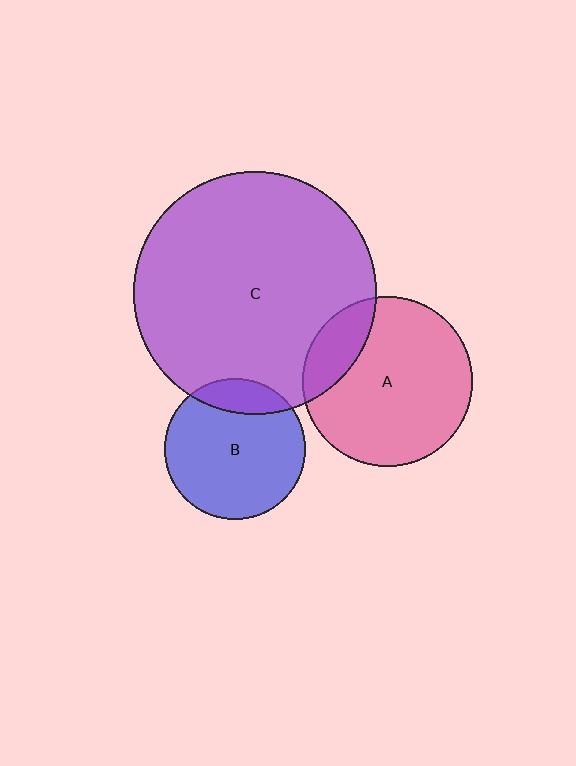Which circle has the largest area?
Circle C (purple).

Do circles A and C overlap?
Yes.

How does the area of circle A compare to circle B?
Approximately 1.5 times.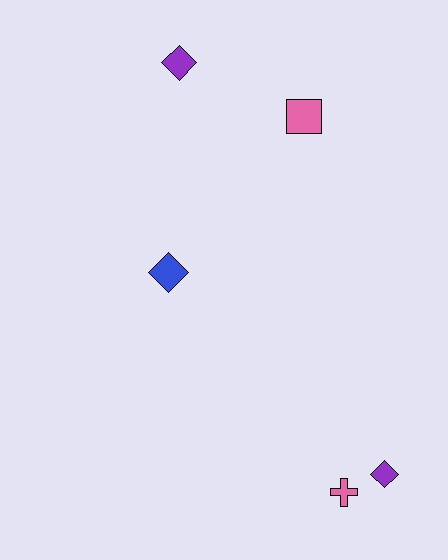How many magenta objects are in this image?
There are no magenta objects.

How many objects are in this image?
There are 5 objects.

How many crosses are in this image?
There is 1 cross.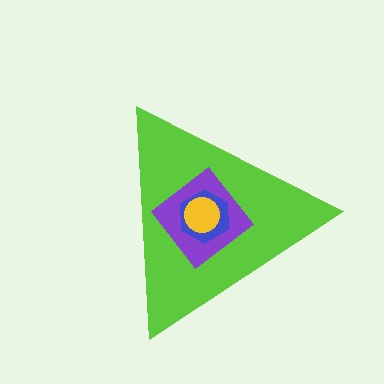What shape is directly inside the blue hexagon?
The yellow circle.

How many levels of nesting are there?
4.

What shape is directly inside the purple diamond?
The blue hexagon.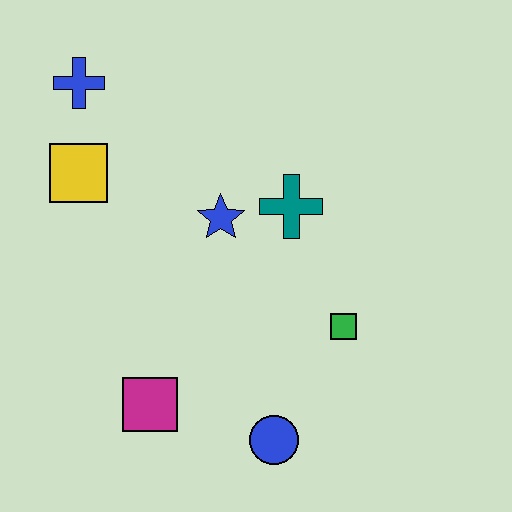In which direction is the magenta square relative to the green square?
The magenta square is to the left of the green square.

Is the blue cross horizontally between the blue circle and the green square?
No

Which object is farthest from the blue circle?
The blue cross is farthest from the blue circle.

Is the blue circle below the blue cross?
Yes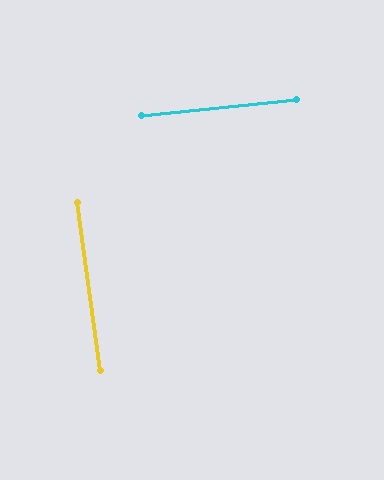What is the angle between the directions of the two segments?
Approximately 88 degrees.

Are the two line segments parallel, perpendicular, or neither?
Perpendicular — they meet at approximately 88°.